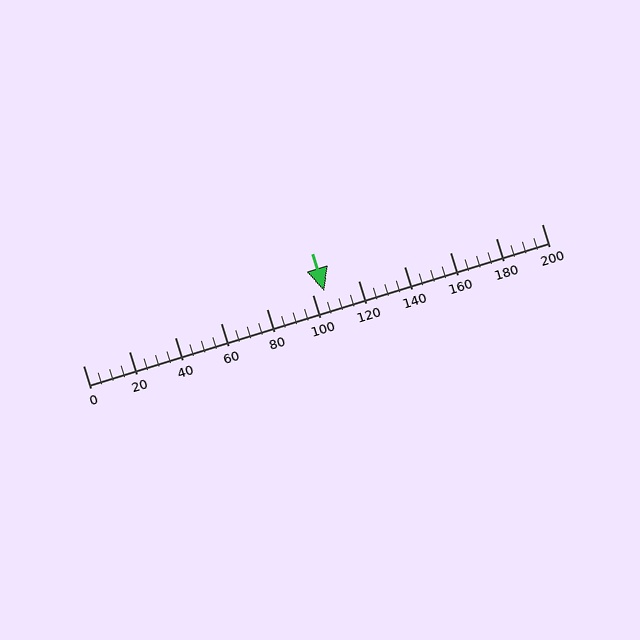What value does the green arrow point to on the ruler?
The green arrow points to approximately 105.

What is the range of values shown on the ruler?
The ruler shows values from 0 to 200.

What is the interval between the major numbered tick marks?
The major tick marks are spaced 20 units apart.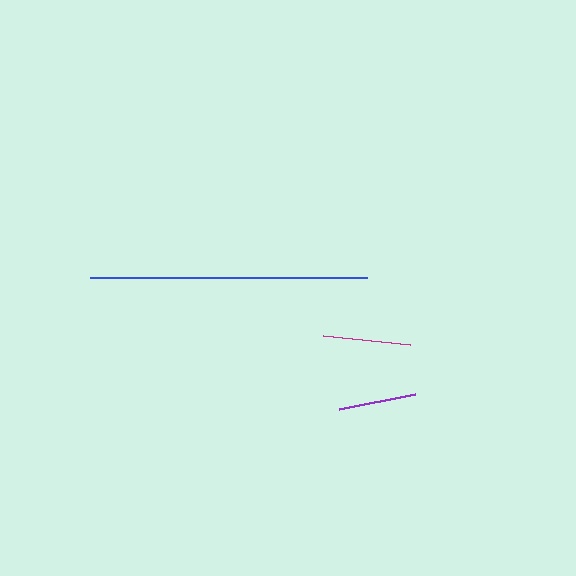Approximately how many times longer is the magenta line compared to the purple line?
The magenta line is approximately 1.1 times the length of the purple line.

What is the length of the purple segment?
The purple segment is approximately 77 pixels long.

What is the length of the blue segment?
The blue segment is approximately 276 pixels long.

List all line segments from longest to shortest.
From longest to shortest: blue, magenta, purple.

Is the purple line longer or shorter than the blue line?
The blue line is longer than the purple line.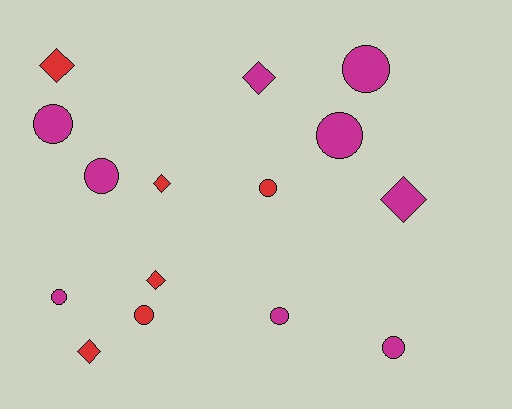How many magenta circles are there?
There are 7 magenta circles.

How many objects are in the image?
There are 15 objects.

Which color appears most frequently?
Magenta, with 9 objects.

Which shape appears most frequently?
Circle, with 9 objects.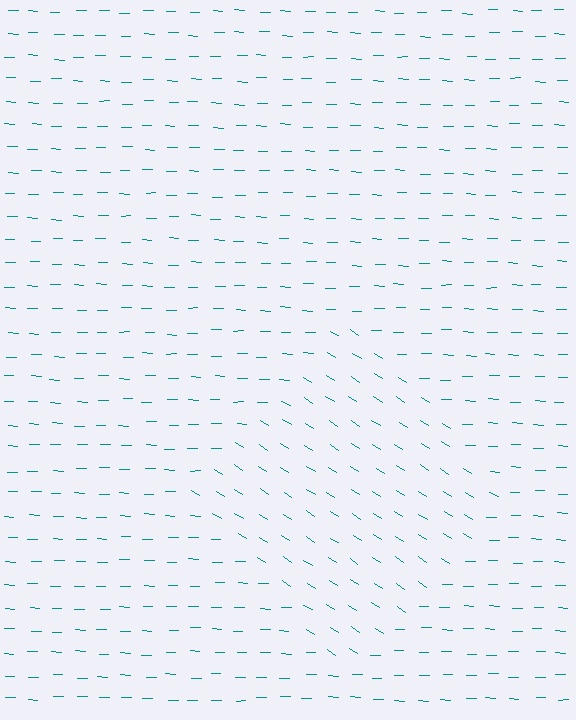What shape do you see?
I see a diamond.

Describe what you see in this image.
The image is filled with small teal line segments. A diamond region in the image has lines oriented differently from the surrounding lines, creating a visible texture boundary.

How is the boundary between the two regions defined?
The boundary is defined purely by a change in line orientation (approximately 31 degrees difference). All lines are the same color and thickness.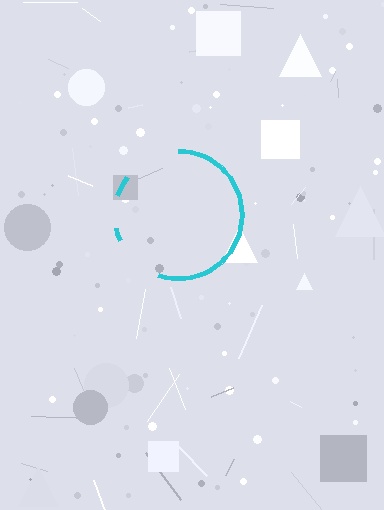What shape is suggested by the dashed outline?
The dashed outline suggests a circle.